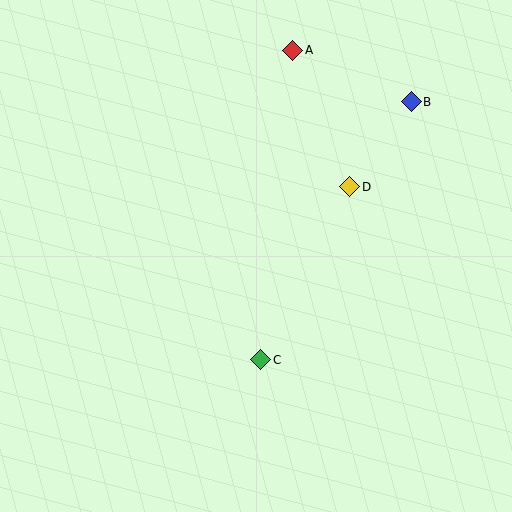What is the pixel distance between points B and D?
The distance between B and D is 105 pixels.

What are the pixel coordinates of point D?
Point D is at (350, 187).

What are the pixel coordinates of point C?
Point C is at (261, 360).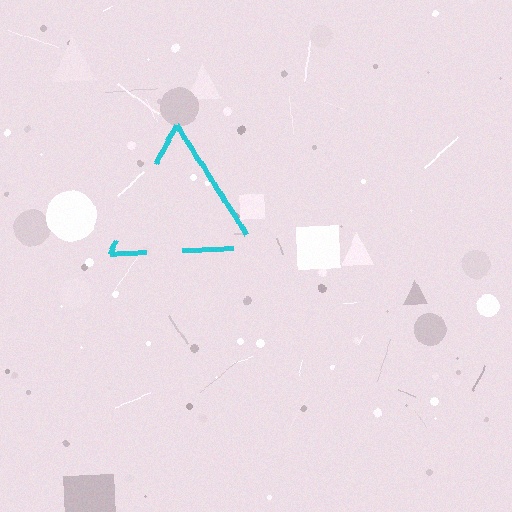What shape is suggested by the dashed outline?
The dashed outline suggests a triangle.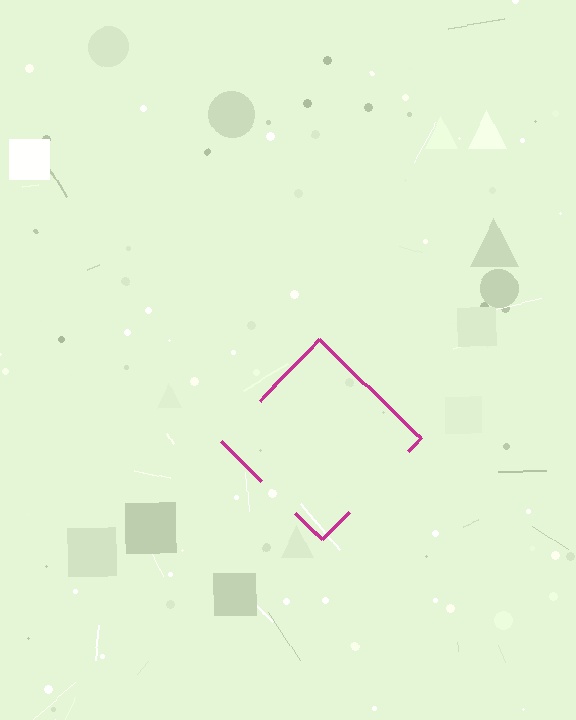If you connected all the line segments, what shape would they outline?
They would outline a diamond.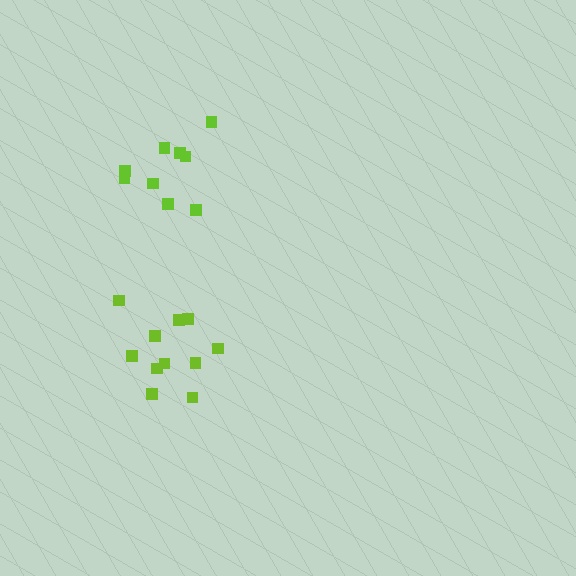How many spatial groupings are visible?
There are 2 spatial groupings.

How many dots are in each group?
Group 1: 11 dots, Group 2: 9 dots (20 total).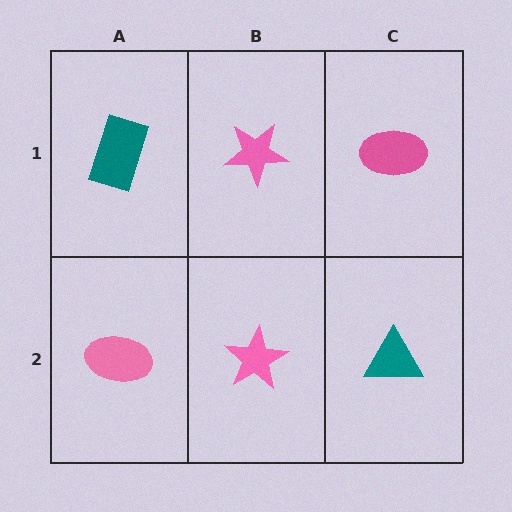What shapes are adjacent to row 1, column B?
A pink star (row 2, column B), a teal rectangle (row 1, column A), a pink ellipse (row 1, column C).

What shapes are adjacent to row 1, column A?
A pink ellipse (row 2, column A), a pink star (row 1, column B).